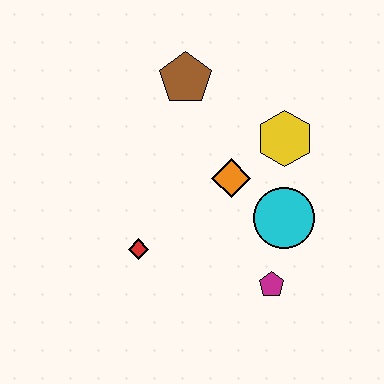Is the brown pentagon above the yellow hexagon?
Yes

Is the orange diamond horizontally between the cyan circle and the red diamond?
Yes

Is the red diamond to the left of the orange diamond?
Yes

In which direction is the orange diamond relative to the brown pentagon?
The orange diamond is below the brown pentagon.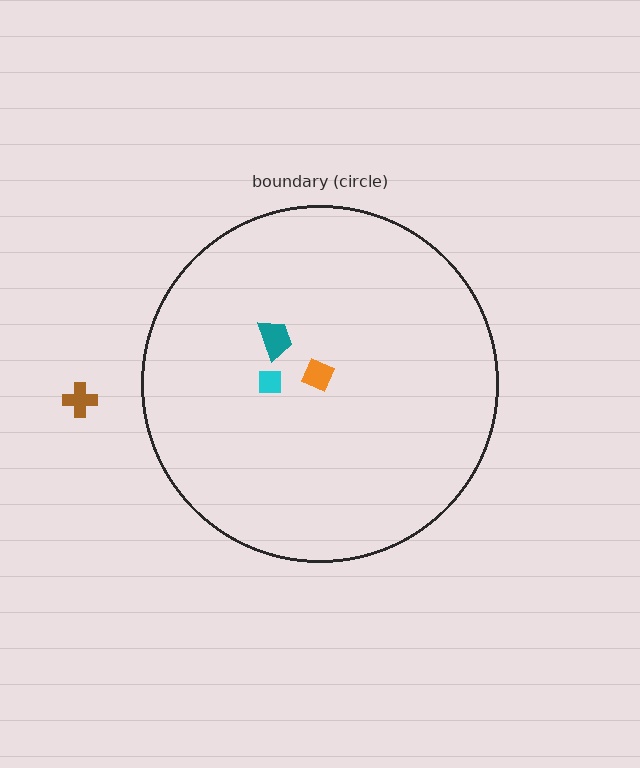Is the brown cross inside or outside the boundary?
Outside.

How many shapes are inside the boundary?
3 inside, 1 outside.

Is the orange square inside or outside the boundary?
Inside.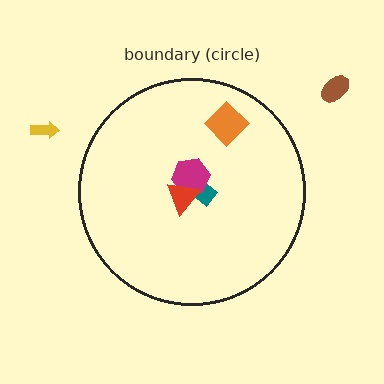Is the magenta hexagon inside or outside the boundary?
Inside.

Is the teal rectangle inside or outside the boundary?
Inside.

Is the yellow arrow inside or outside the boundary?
Outside.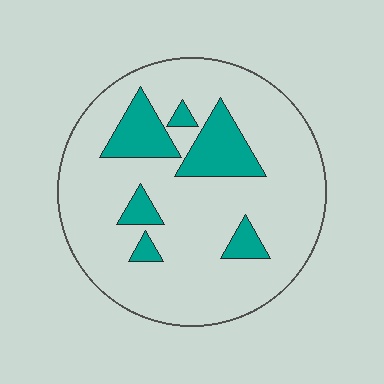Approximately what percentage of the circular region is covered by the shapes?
Approximately 20%.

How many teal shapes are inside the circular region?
6.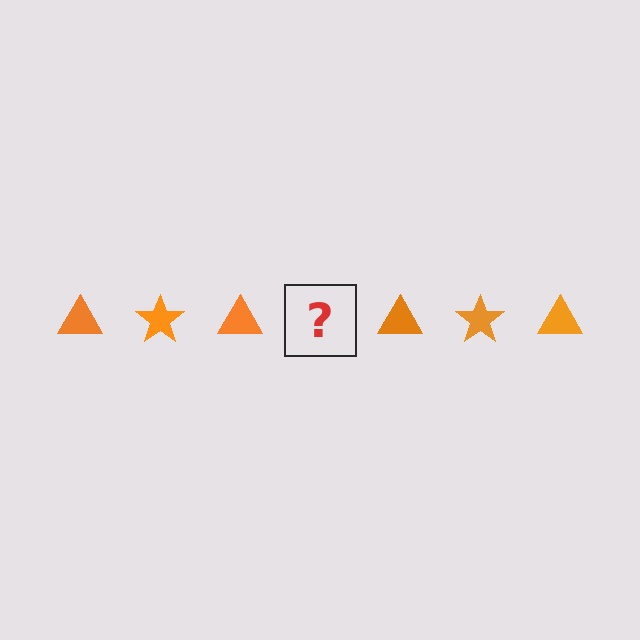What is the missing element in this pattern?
The missing element is an orange star.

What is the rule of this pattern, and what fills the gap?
The rule is that the pattern cycles through triangle, star shapes in orange. The gap should be filled with an orange star.